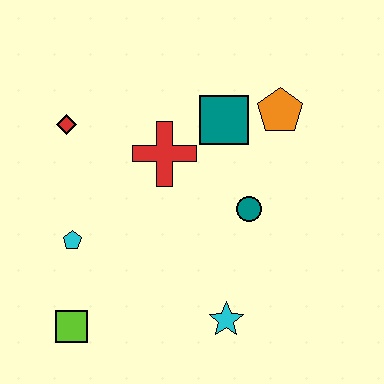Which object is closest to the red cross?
The teal square is closest to the red cross.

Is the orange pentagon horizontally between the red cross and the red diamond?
No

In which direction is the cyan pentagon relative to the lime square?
The cyan pentagon is above the lime square.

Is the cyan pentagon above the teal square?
No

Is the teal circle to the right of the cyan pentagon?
Yes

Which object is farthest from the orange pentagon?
The lime square is farthest from the orange pentagon.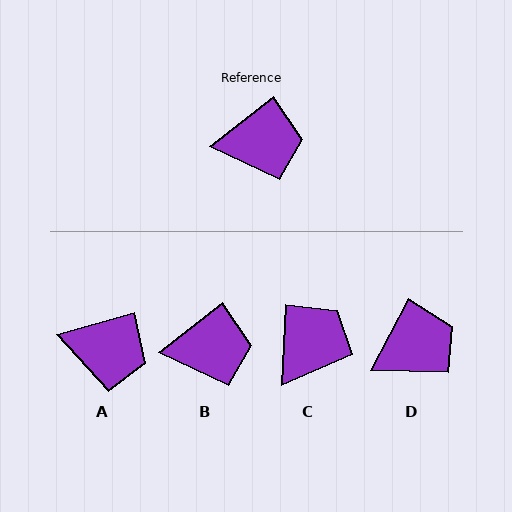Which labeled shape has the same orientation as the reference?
B.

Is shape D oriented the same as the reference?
No, it is off by about 24 degrees.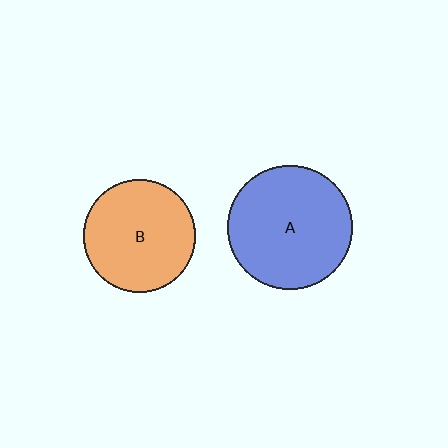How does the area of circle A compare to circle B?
Approximately 1.2 times.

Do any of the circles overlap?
No, none of the circles overlap.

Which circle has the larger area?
Circle A (blue).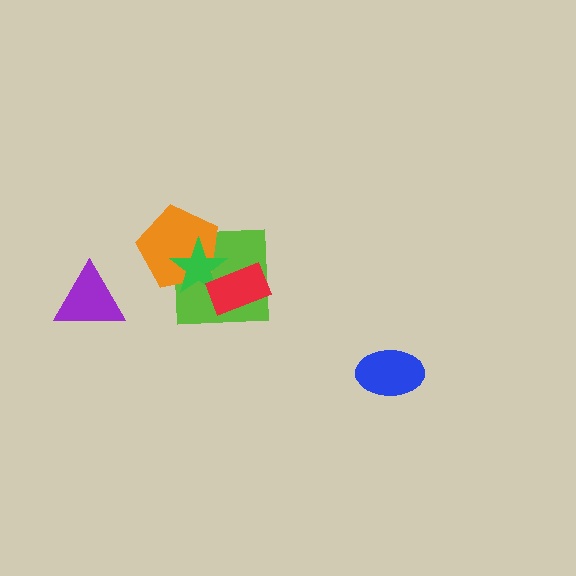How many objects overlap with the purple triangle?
0 objects overlap with the purple triangle.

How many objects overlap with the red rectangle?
2 objects overlap with the red rectangle.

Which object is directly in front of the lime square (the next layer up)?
The orange pentagon is directly in front of the lime square.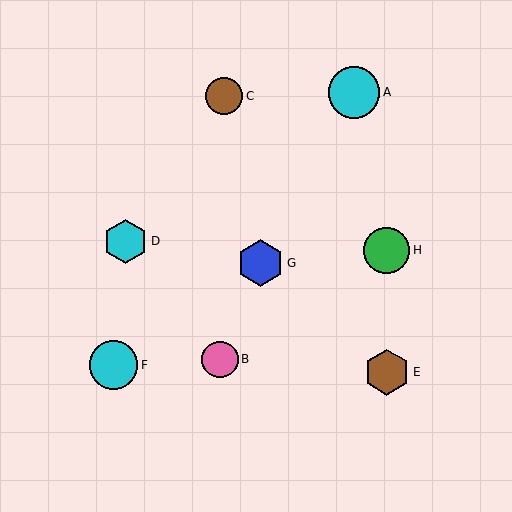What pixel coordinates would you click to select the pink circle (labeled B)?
Click at (220, 359) to select the pink circle B.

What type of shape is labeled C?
Shape C is a brown circle.